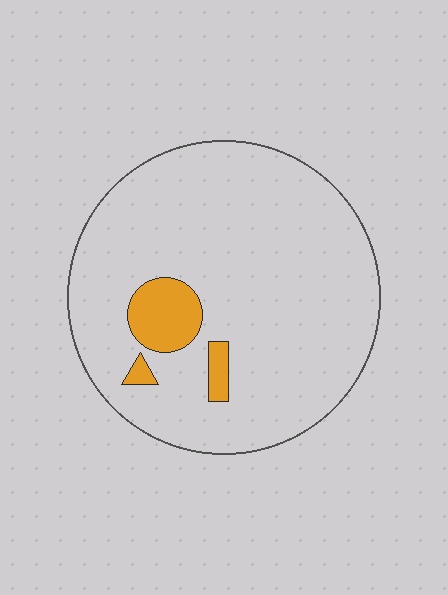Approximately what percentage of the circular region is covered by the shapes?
Approximately 10%.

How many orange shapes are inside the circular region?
3.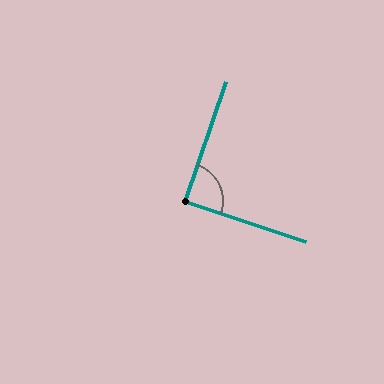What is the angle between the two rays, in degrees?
Approximately 90 degrees.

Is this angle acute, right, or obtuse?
It is approximately a right angle.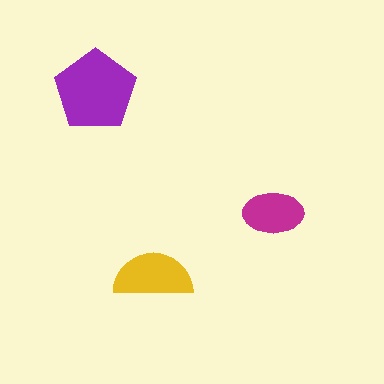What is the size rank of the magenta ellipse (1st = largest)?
3rd.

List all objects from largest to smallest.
The purple pentagon, the yellow semicircle, the magenta ellipse.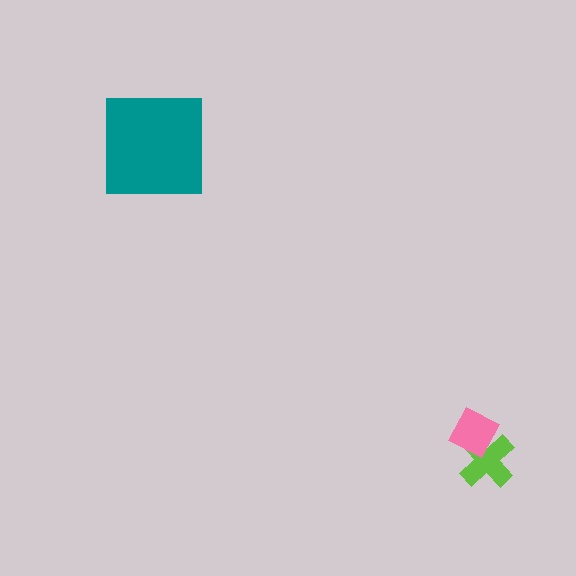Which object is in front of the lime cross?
The pink diamond is in front of the lime cross.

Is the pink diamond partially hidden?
No, no other shape covers it.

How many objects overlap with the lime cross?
1 object overlaps with the lime cross.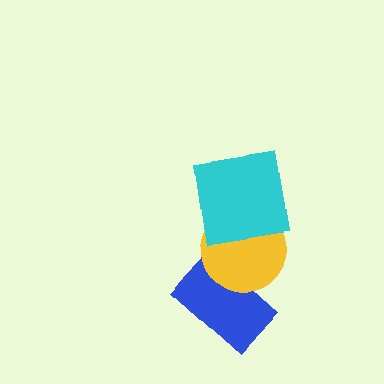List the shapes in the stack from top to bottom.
From top to bottom: the cyan square, the yellow circle, the blue rectangle.